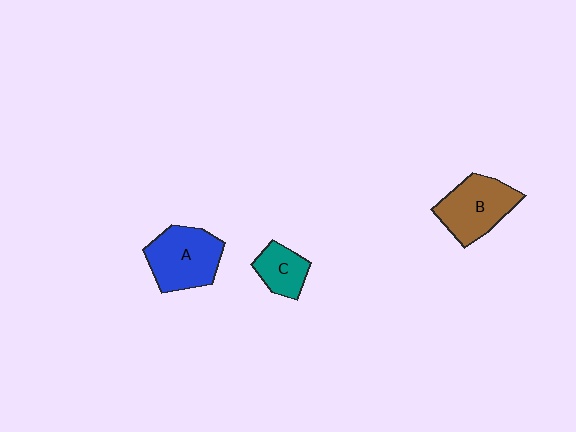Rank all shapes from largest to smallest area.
From largest to smallest: A (blue), B (brown), C (teal).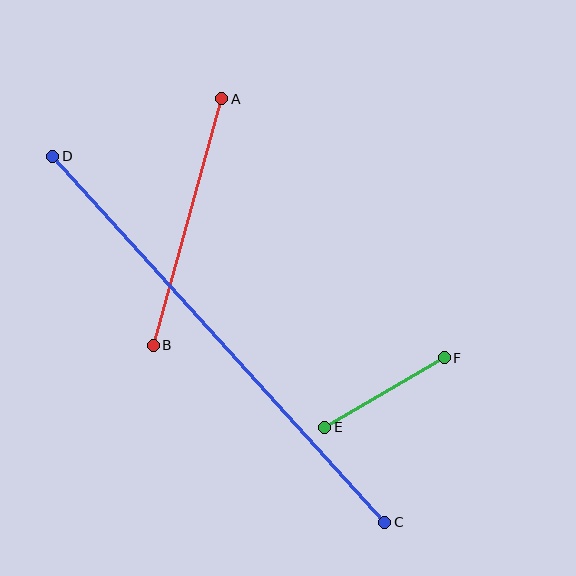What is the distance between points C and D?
The distance is approximately 494 pixels.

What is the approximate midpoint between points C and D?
The midpoint is at approximately (219, 339) pixels.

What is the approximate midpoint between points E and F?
The midpoint is at approximately (385, 393) pixels.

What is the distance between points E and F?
The distance is approximately 138 pixels.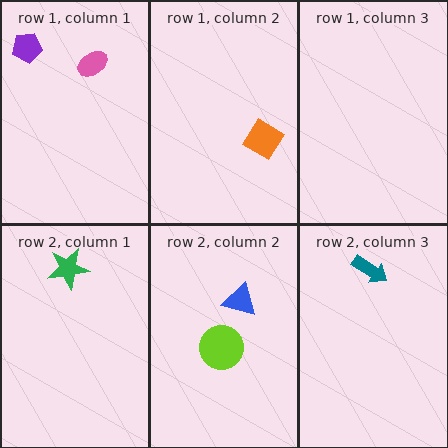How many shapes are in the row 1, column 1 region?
2.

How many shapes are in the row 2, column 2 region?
2.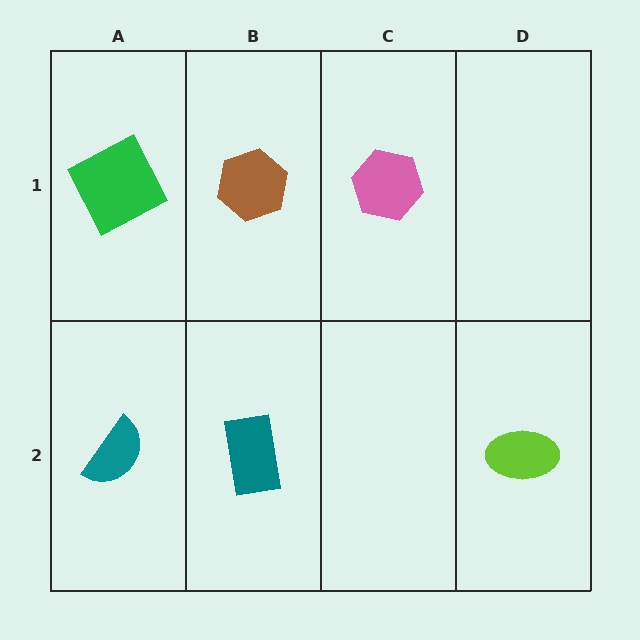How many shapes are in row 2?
3 shapes.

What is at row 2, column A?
A teal semicircle.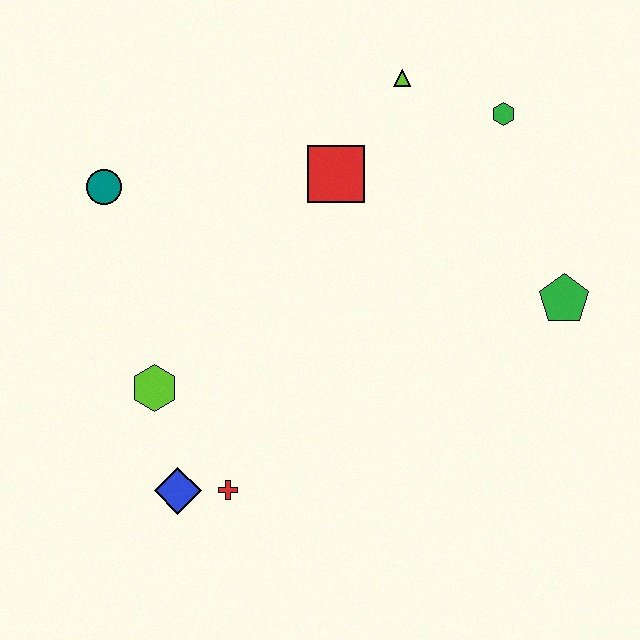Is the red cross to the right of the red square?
No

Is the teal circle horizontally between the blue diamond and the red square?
No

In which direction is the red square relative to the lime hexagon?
The red square is above the lime hexagon.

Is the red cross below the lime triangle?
Yes